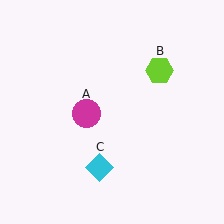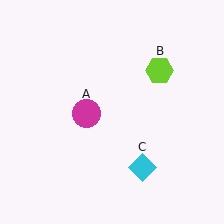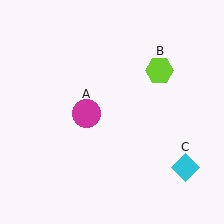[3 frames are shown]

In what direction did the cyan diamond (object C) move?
The cyan diamond (object C) moved right.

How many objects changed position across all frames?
1 object changed position: cyan diamond (object C).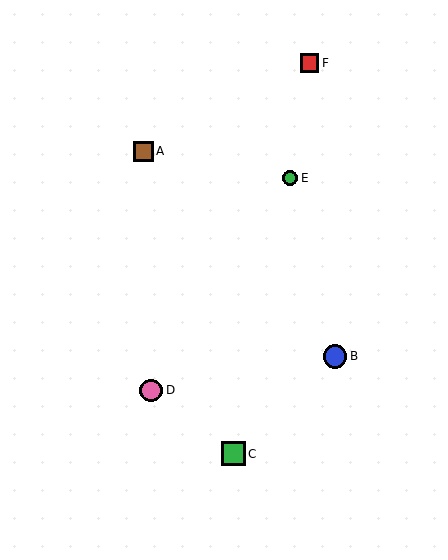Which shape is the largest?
The green square (labeled C) is the largest.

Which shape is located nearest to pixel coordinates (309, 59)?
The red square (labeled F) at (309, 63) is nearest to that location.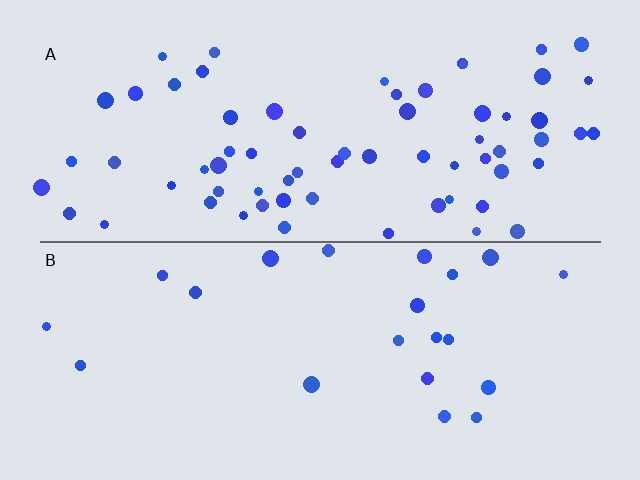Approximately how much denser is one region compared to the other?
Approximately 3.2× — region A over region B.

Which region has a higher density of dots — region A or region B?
A (the top).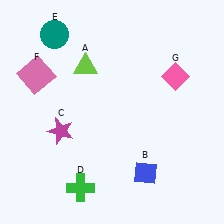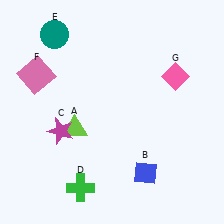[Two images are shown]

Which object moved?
The lime triangle (A) moved down.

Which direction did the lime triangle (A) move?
The lime triangle (A) moved down.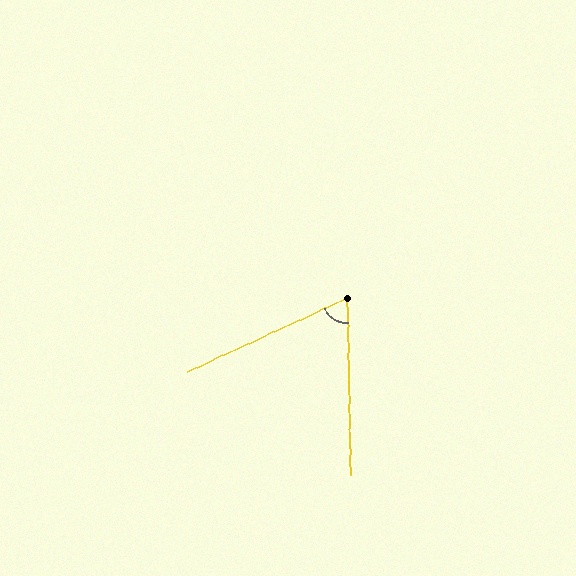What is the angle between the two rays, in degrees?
Approximately 66 degrees.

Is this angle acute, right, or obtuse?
It is acute.